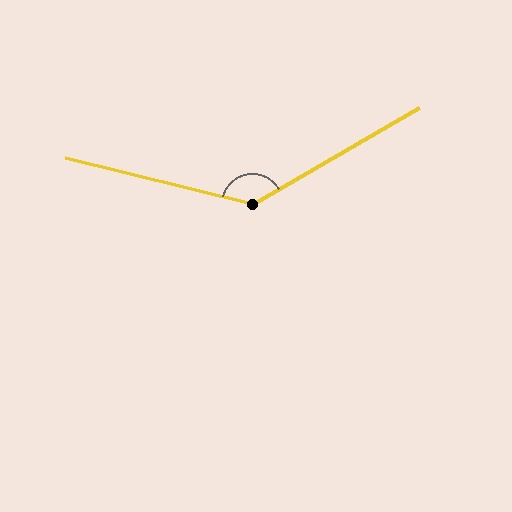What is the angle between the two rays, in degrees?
Approximately 136 degrees.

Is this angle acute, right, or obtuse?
It is obtuse.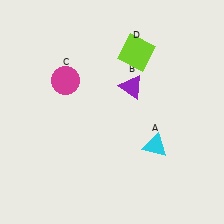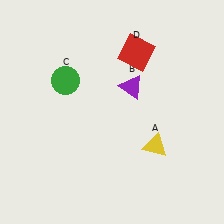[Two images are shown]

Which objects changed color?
A changed from cyan to yellow. C changed from magenta to green. D changed from lime to red.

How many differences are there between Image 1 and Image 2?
There are 3 differences between the two images.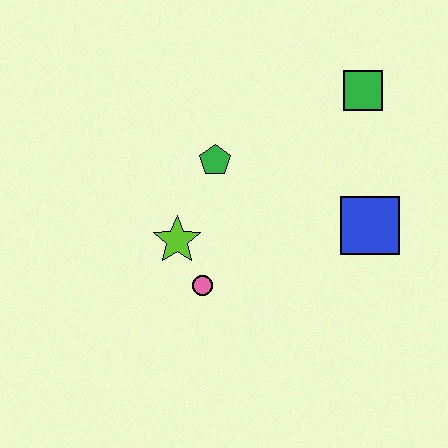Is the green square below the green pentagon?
No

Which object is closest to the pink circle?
The lime star is closest to the pink circle.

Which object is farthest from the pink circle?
The green square is farthest from the pink circle.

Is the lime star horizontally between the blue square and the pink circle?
No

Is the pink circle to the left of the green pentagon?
Yes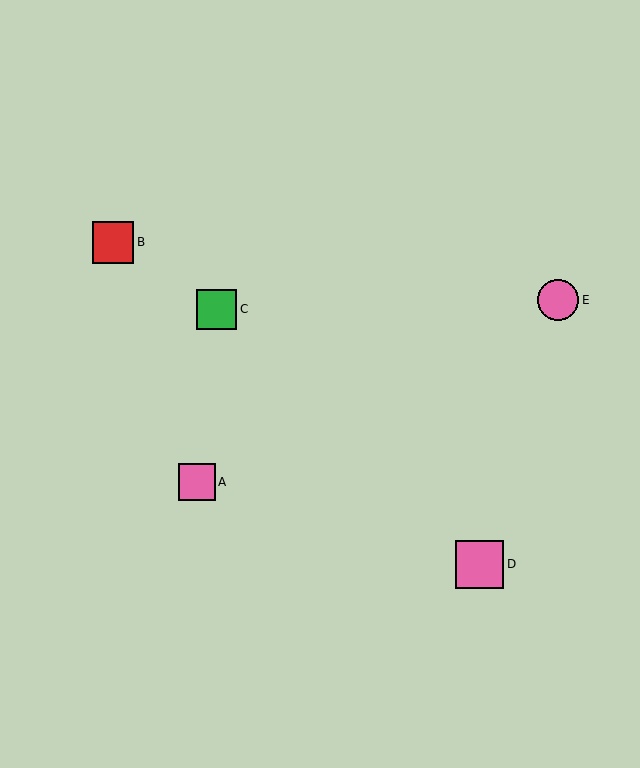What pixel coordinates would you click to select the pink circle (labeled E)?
Click at (558, 300) to select the pink circle E.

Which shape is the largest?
The pink square (labeled D) is the largest.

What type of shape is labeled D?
Shape D is a pink square.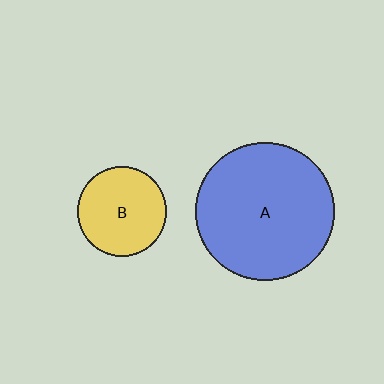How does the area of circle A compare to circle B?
Approximately 2.4 times.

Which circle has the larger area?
Circle A (blue).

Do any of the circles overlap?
No, none of the circles overlap.